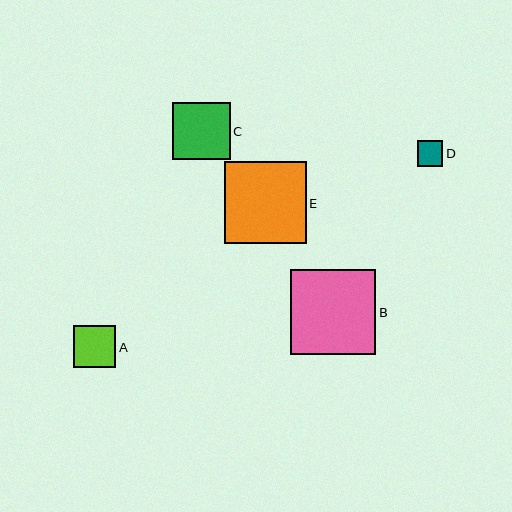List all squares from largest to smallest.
From largest to smallest: B, E, C, A, D.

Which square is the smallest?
Square D is the smallest with a size of approximately 25 pixels.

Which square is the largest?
Square B is the largest with a size of approximately 85 pixels.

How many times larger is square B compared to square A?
Square B is approximately 2.0 times the size of square A.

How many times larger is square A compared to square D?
Square A is approximately 1.7 times the size of square D.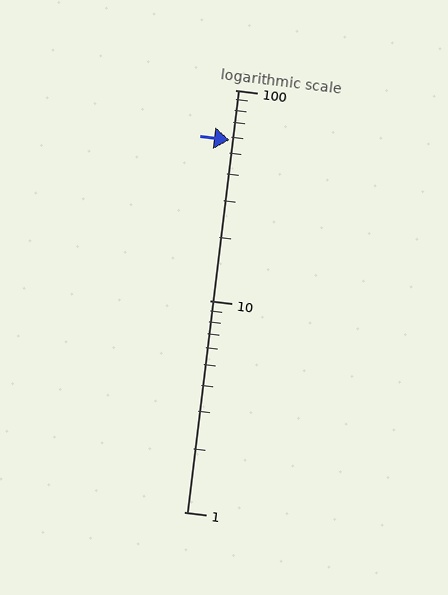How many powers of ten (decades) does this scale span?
The scale spans 2 decades, from 1 to 100.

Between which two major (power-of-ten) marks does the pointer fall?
The pointer is between 10 and 100.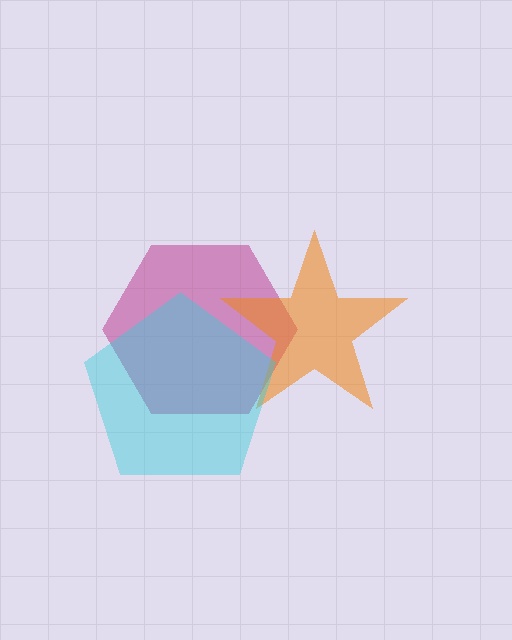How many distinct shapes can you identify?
There are 3 distinct shapes: a magenta hexagon, an orange star, a cyan pentagon.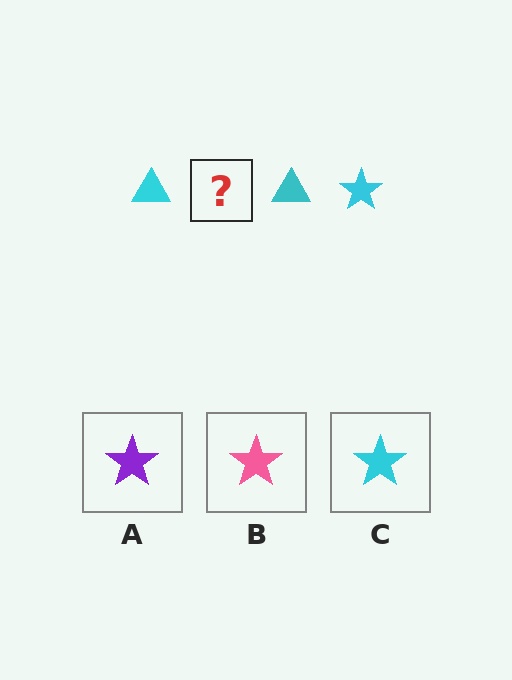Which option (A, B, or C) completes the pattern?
C.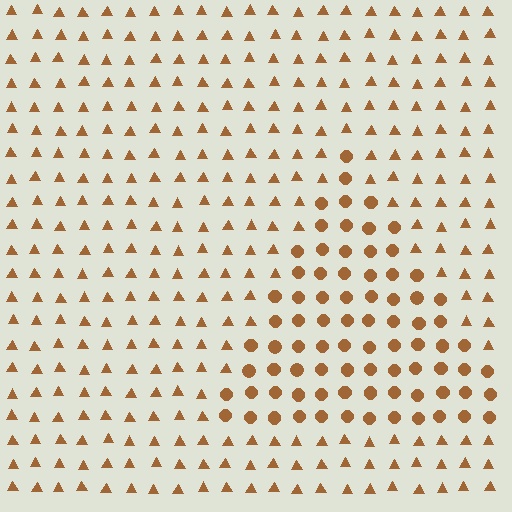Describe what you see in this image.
The image is filled with small brown elements arranged in a uniform grid. A triangle-shaped region contains circles, while the surrounding area contains triangles. The boundary is defined purely by the change in element shape.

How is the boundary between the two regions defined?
The boundary is defined by a change in element shape: circles inside vs. triangles outside. All elements share the same color and spacing.